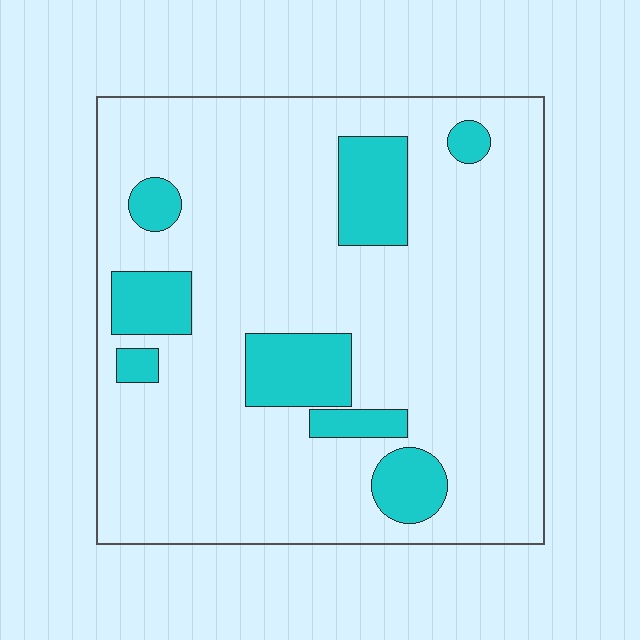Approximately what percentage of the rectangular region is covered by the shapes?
Approximately 15%.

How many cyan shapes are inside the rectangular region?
8.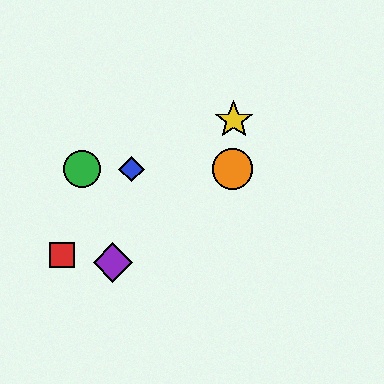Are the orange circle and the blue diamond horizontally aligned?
Yes, both are at y≈169.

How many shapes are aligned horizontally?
3 shapes (the blue diamond, the green circle, the orange circle) are aligned horizontally.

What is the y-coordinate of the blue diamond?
The blue diamond is at y≈169.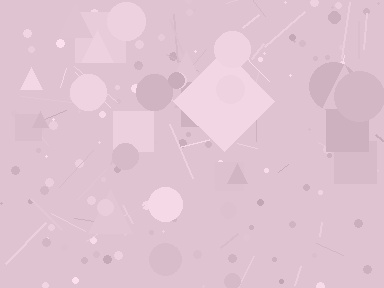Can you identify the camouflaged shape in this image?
The camouflaged shape is a diamond.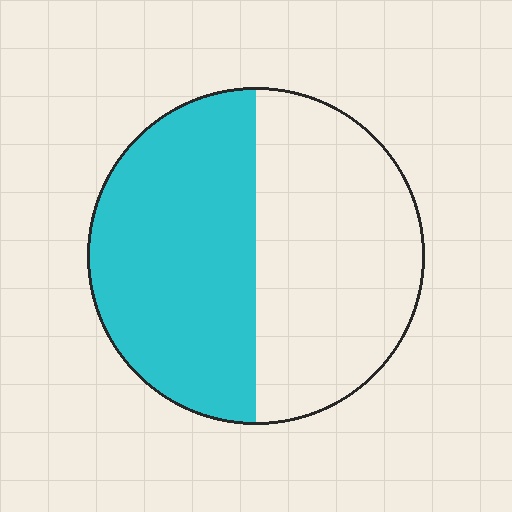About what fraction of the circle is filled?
About one half (1/2).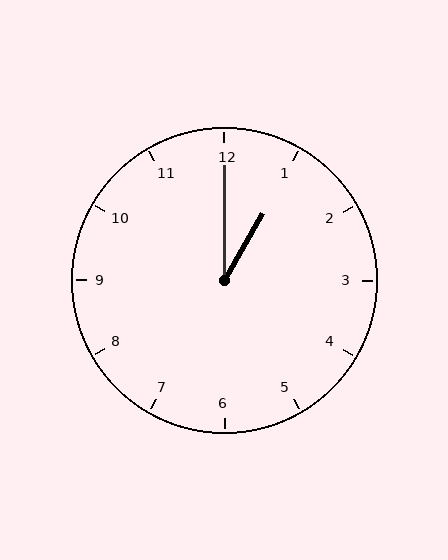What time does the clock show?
1:00.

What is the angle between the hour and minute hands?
Approximately 30 degrees.